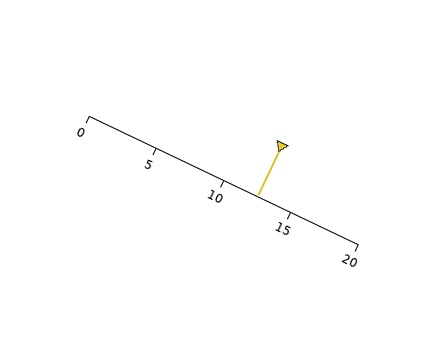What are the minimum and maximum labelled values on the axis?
The axis runs from 0 to 20.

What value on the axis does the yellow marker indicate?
The marker indicates approximately 12.5.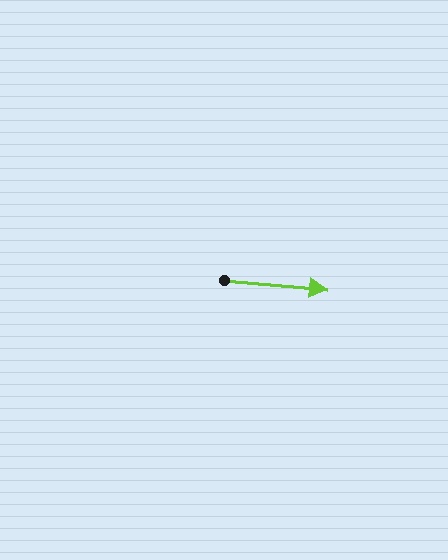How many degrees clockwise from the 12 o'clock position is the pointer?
Approximately 95 degrees.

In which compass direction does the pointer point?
East.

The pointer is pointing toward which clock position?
Roughly 3 o'clock.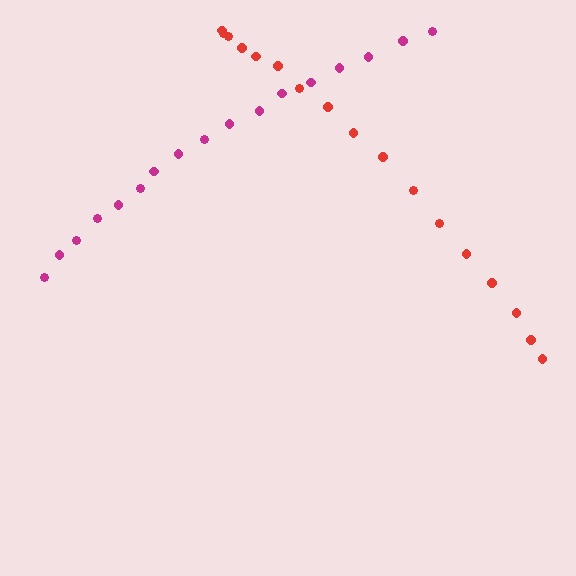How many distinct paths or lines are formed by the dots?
There are 2 distinct paths.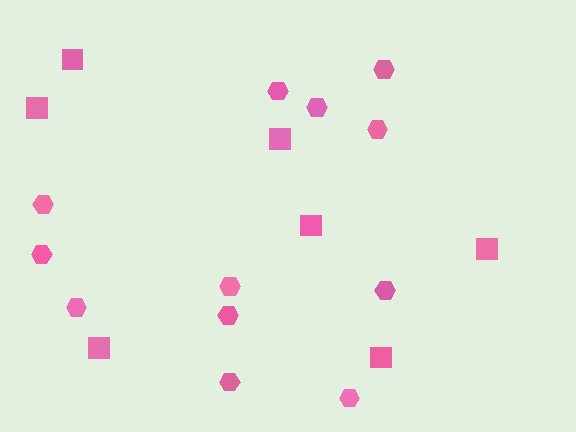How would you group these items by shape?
There are 2 groups: one group of hexagons (12) and one group of squares (7).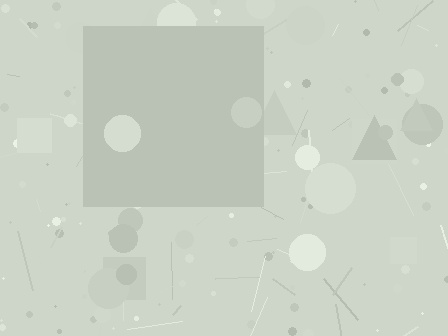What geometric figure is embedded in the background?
A square is embedded in the background.